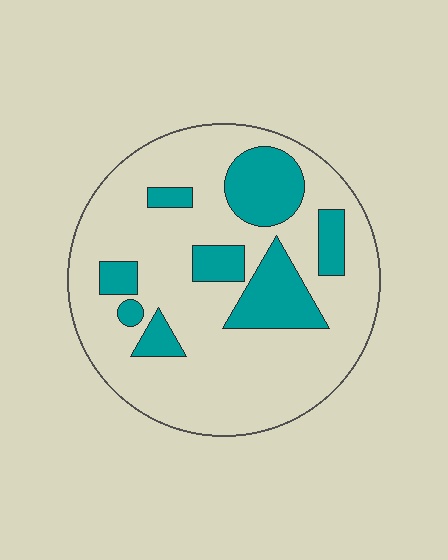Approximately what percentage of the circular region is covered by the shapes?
Approximately 25%.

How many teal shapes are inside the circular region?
8.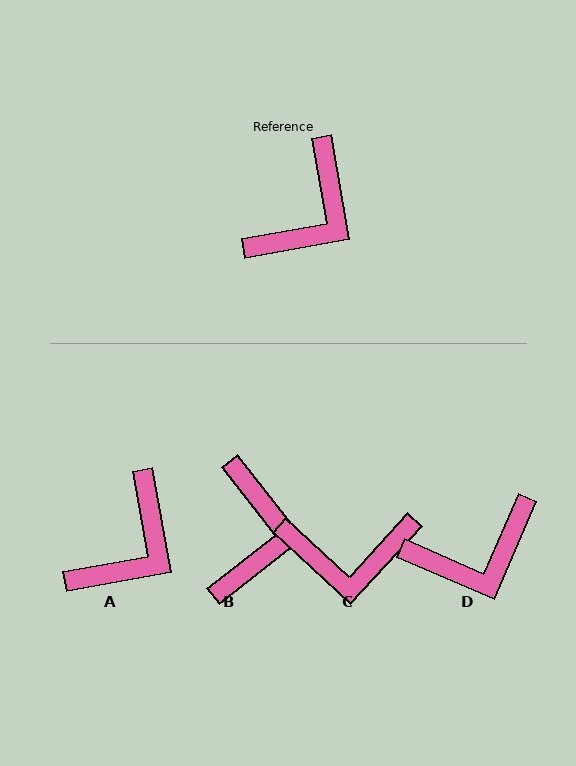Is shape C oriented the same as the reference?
No, it is off by about 52 degrees.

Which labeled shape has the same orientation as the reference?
A.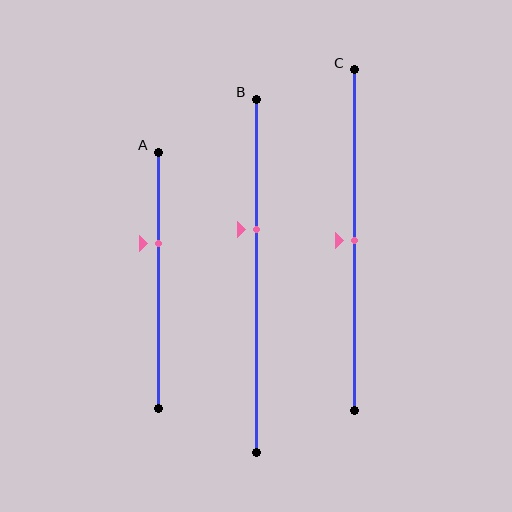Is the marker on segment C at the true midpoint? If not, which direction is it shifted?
Yes, the marker on segment C is at the true midpoint.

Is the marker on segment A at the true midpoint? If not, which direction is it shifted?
No, the marker on segment A is shifted upward by about 14% of the segment length.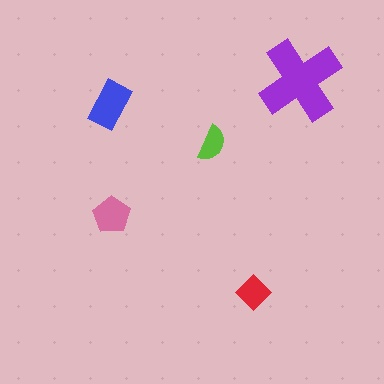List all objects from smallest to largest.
The lime semicircle, the red diamond, the pink pentagon, the blue rectangle, the purple cross.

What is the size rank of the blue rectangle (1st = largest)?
2nd.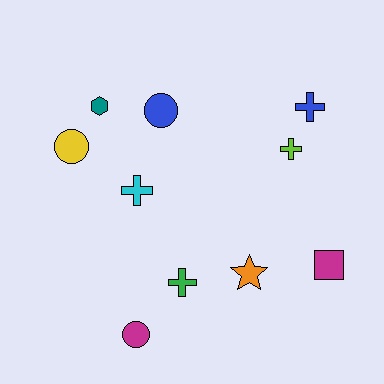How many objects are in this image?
There are 10 objects.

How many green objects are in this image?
There is 1 green object.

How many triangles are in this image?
There are no triangles.